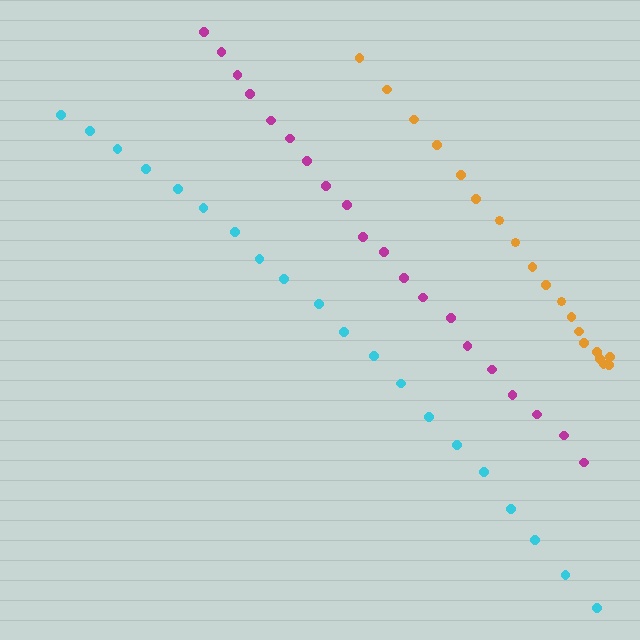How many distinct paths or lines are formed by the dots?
There are 3 distinct paths.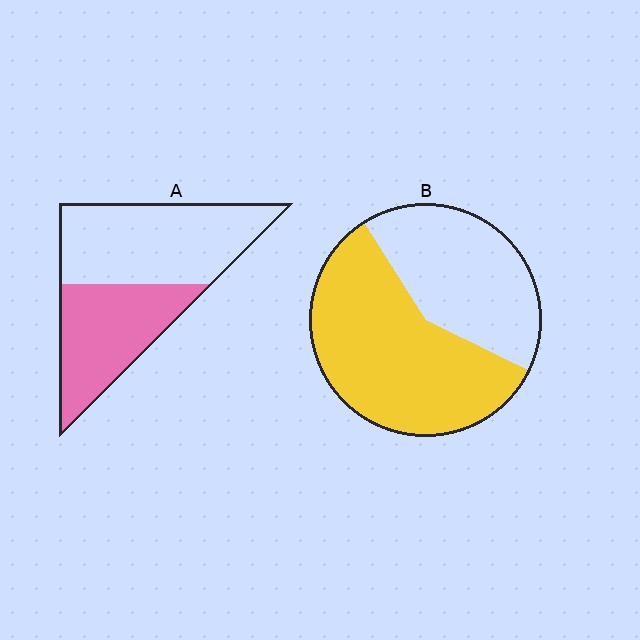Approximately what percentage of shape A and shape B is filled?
A is approximately 45% and B is approximately 60%.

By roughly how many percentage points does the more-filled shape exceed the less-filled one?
By roughly 15 percentage points (B over A).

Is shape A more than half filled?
No.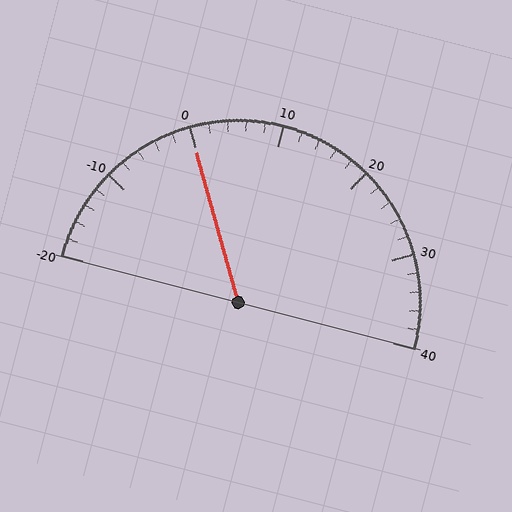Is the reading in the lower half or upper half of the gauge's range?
The reading is in the lower half of the range (-20 to 40).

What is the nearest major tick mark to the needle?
The nearest major tick mark is 0.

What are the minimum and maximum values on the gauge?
The gauge ranges from -20 to 40.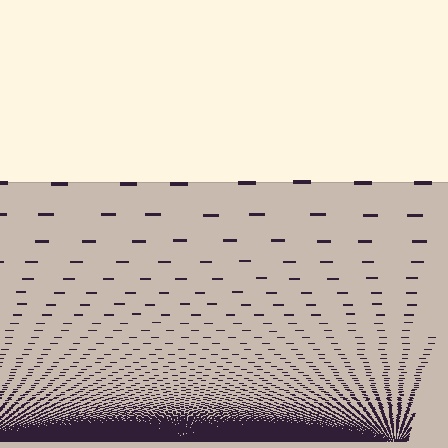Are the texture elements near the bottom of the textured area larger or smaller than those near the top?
Smaller. The gradient is inverted — elements near the bottom are smaller and denser.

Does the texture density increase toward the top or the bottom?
Density increases toward the bottom.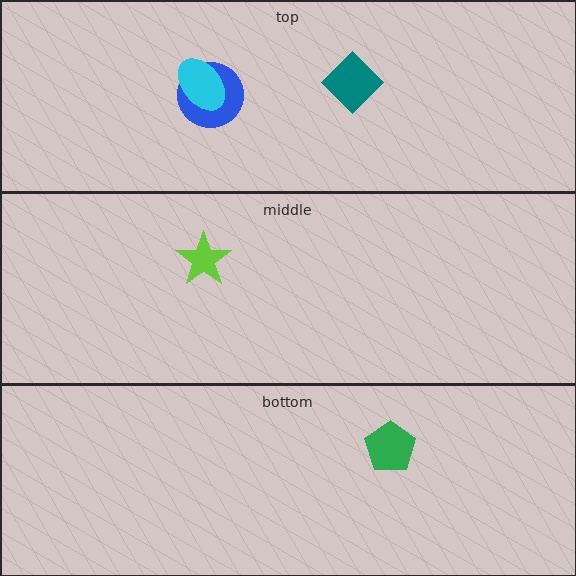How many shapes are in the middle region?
1.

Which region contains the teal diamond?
The top region.